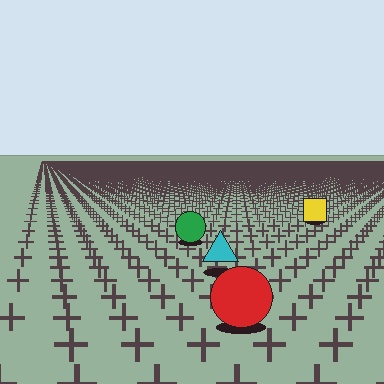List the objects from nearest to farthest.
From nearest to farthest: the red circle, the cyan triangle, the green circle, the yellow square.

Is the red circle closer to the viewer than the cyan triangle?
Yes. The red circle is closer — you can tell from the texture gradient: the ground texture is coarser near it.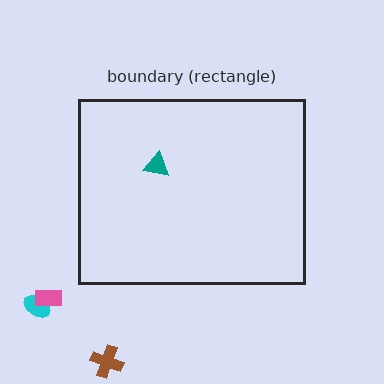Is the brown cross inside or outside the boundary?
Outside.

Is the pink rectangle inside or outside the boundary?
Outside.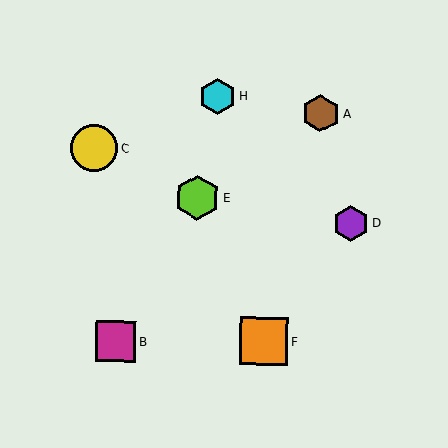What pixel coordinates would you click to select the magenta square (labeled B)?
Click at (116, 341) to select the magenta square B.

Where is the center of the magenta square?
The center of the magenta square is at (116, 341).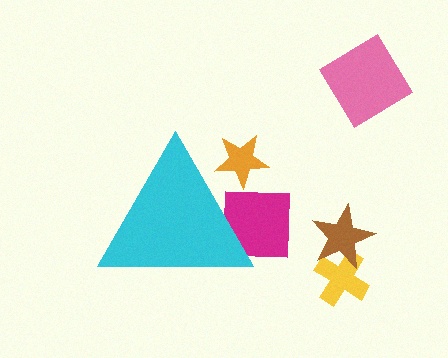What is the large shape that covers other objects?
A cyan triangle.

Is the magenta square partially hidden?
Yes, the magenta square is partially hidden behind the cyan triangle.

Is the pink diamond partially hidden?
No, the pink diamond is fully visible.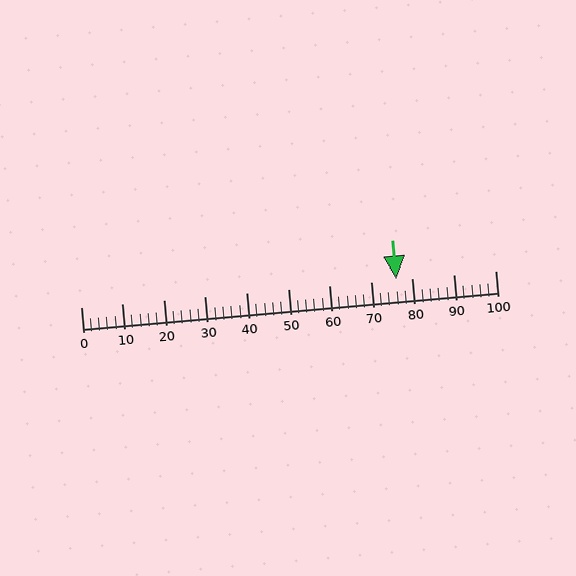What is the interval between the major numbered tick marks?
The major tick marks are spaced 10 units apart.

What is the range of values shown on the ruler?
The ruler shows values from 0 to 100.